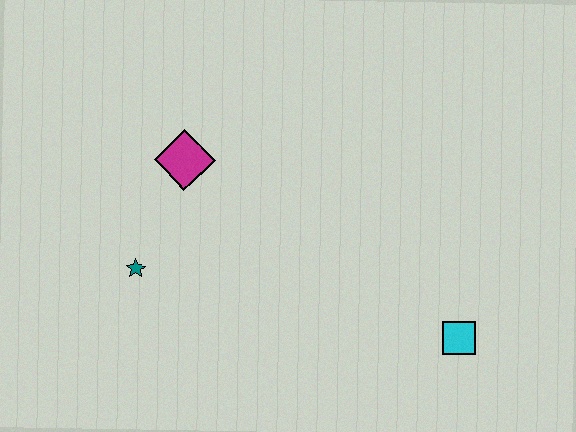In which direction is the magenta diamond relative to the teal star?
The magenta diamond is above the teal star.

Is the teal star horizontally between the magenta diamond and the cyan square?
No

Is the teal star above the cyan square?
Yes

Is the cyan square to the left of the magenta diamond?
No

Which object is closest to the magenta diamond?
The teal star is closest to the magenta diamond.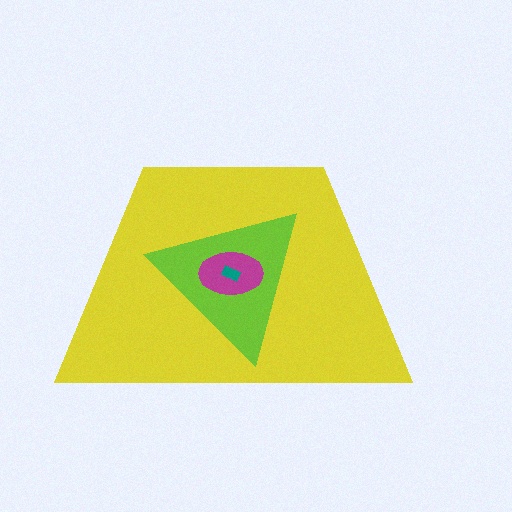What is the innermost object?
The teal rectangle.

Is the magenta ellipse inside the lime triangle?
Yes.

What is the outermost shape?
The yellow trapezoid.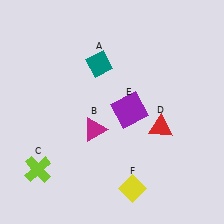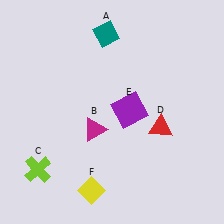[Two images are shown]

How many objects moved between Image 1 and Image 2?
2 objects moved between the two images.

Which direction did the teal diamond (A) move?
The teal diamond (A) moved up.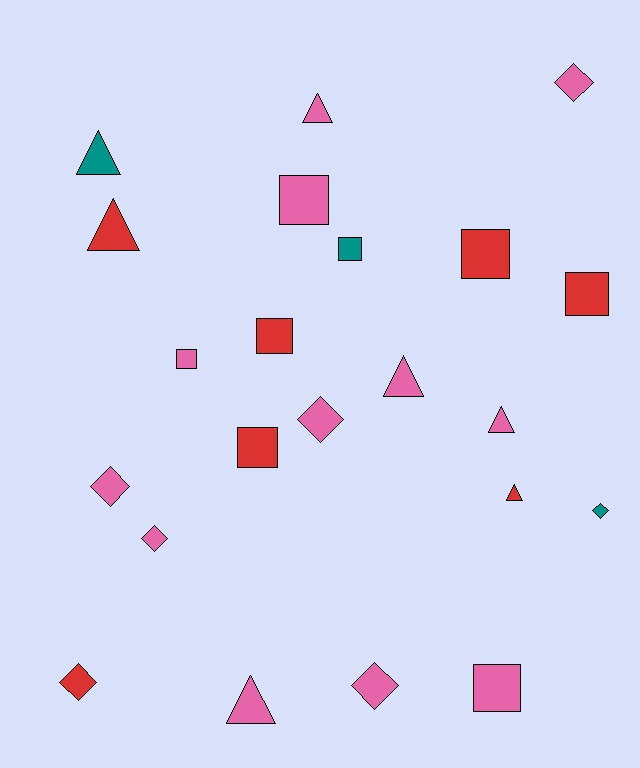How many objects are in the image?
There are 22 objects.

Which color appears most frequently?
Pink, with 12 objects.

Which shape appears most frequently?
Square, with 8 objects.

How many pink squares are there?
There are 3 pink squares.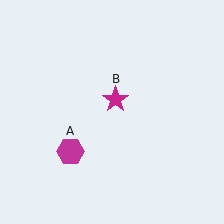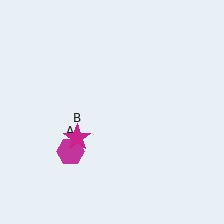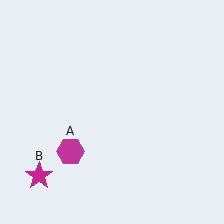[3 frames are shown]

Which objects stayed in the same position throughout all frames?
Magenta hexagon (object A) remained stationary.